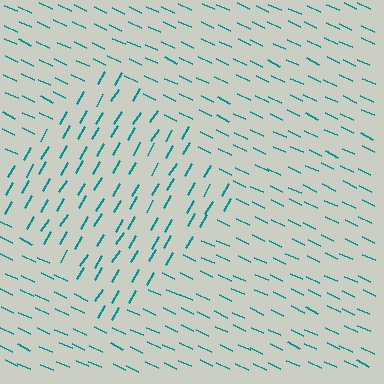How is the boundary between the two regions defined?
The boundary is defined purely by a change in line orientation (approximately 84 degrees difference). All lines are the same color and thickness.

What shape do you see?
I see a diamond.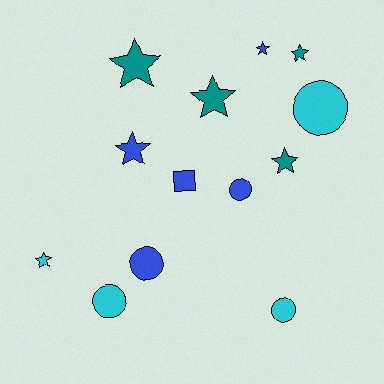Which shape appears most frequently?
Star, with 7 objects.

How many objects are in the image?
There are 13 objects.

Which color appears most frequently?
Blue, with 5 objects.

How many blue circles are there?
There are 2 blue circles.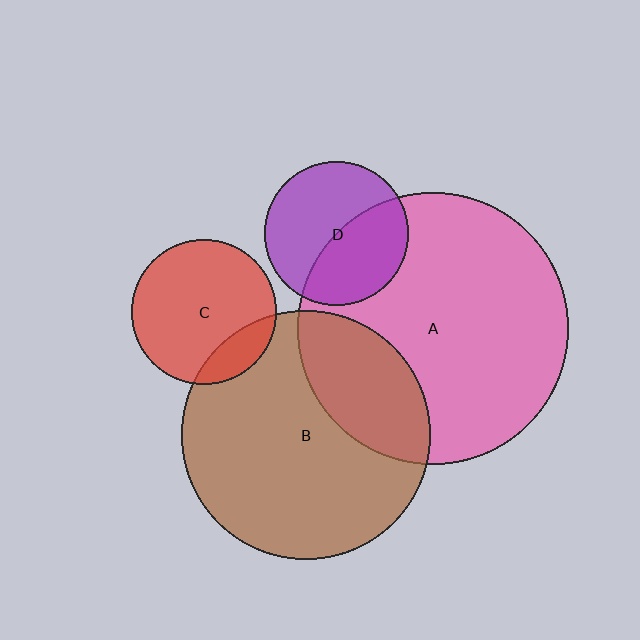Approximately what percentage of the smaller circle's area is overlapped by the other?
Approximately 15%.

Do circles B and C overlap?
Yes.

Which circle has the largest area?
Circle A (pink).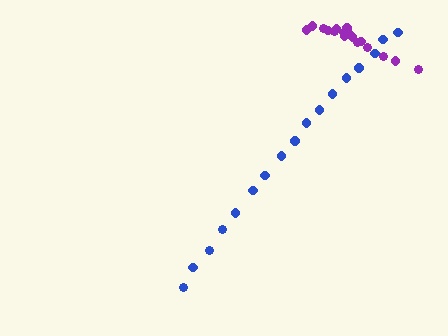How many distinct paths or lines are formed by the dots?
There are 2 distinct paths.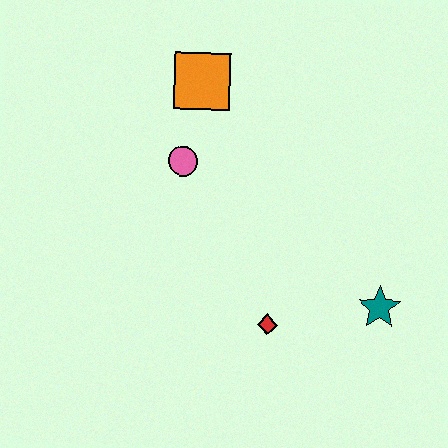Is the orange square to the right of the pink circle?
Yes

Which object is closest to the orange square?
The pink circle is closest to the orange square.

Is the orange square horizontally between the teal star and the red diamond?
No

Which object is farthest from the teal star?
The orange square is farthest from the teal star.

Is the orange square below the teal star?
No